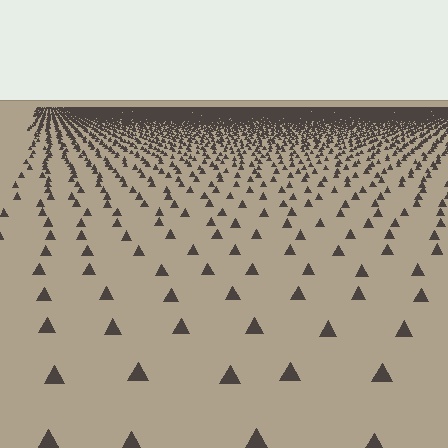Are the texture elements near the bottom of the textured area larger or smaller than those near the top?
Larger. Near the bottom, elements are closer to the viewer and appear at a bigger on-screen size.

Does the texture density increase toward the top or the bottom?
Density increases toward the top.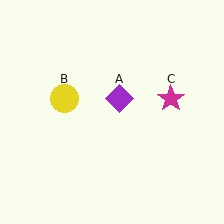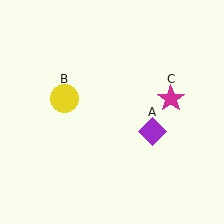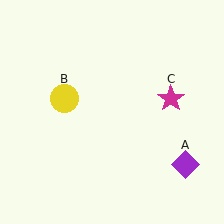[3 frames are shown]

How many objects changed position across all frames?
1 object changed position: purple diamond (object A).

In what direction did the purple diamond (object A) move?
The purple diamond (object A) moved down and to the right.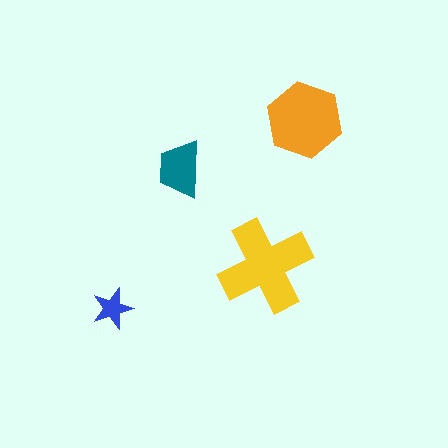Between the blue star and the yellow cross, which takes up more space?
The yellow cross.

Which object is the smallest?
The blue star.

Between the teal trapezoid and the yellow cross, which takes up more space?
The yellow cross.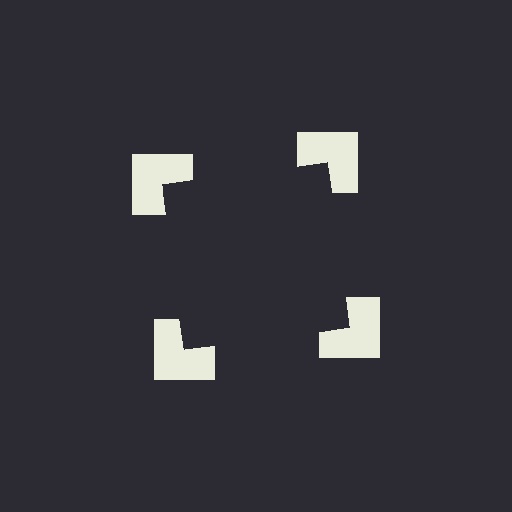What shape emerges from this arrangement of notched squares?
An illusory square — its edges are inferred from the aligned wedge cuts in the notched squares, not physically drawn.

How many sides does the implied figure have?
4 sides.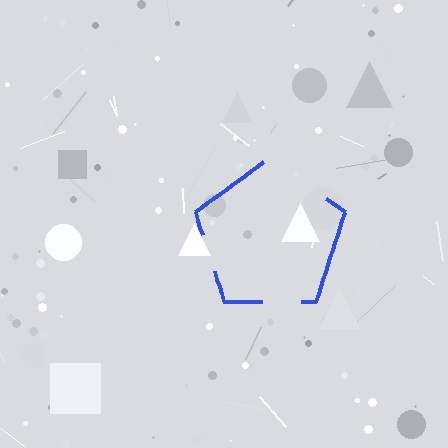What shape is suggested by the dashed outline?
The dashed outline suggests a pentagon.